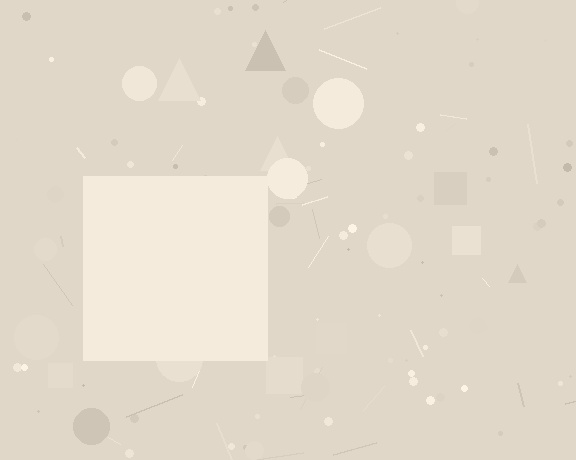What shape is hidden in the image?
A square is hidden in the image.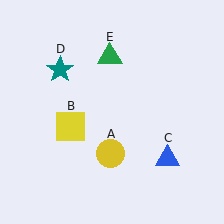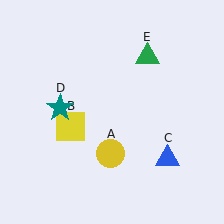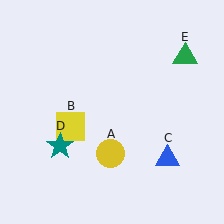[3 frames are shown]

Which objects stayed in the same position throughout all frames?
Yellow circle (object A) and yellow square (object B) and blue triangle (object C) remained stationary.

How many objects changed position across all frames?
2 objects changed position: teal star (object D), green triangle (object E).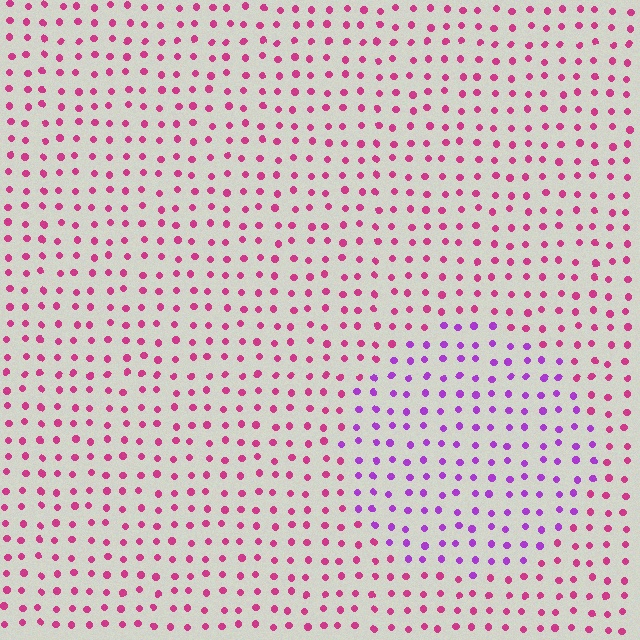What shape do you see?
I see a circle.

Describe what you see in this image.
The image is filled with small magenta elements in a uniform arrangement. A circle-shaped region is visible where the elements are tinted to a slightly different hue, forming a subtle color boundary.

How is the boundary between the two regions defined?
The boundary is defined purely by a slight shift in hue (about 42 degrees). Spacing, size, and orientation are identical on both sides.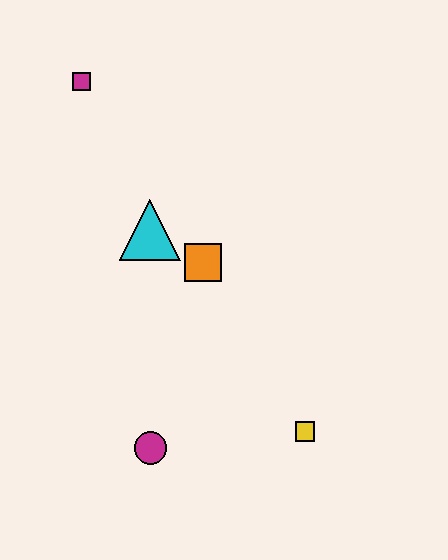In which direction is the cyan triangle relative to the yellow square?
The cyan triangle is above the yellow square.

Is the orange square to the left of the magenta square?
No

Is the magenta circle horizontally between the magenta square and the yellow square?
Yes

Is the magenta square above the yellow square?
Yes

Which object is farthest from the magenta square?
The yellow square is farthest from the magenta square.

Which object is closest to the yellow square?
The magenta circle is closest to the yellow square.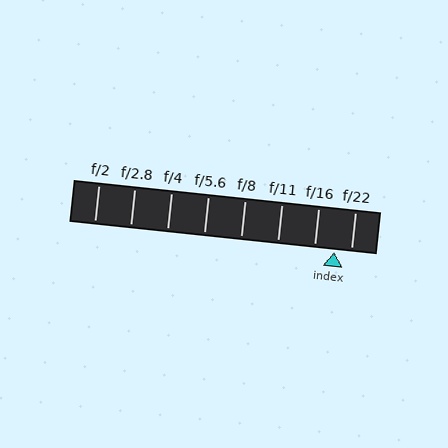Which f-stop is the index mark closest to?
The index mark is closest to f/22.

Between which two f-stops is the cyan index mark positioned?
The index mark is between f/16 and f/22.